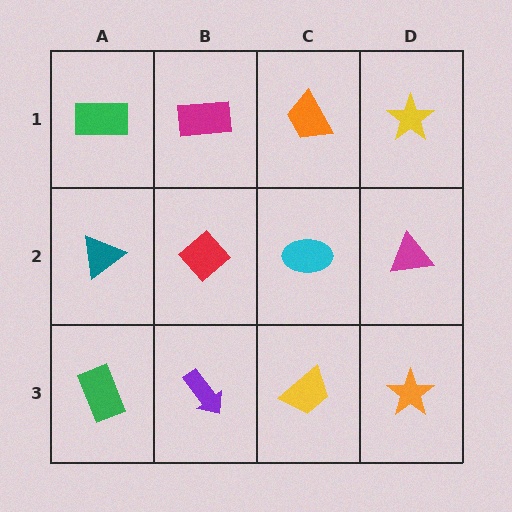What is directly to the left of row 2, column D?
A cyan ellipse.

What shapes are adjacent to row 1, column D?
A magenta triangle (row 2, column D), an orange trapezoid (row 1, column C).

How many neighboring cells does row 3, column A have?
2.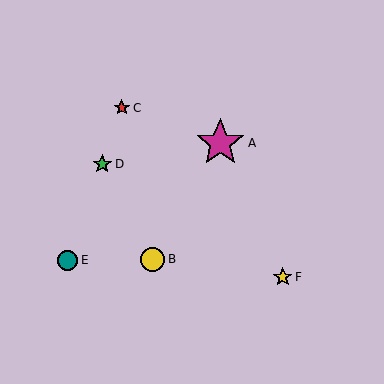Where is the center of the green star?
The center of the green star is at (102, 164).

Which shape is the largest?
The magenta star (labeled A) is the largest.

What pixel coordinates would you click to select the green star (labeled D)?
Click at (102, 164) to select the green star D.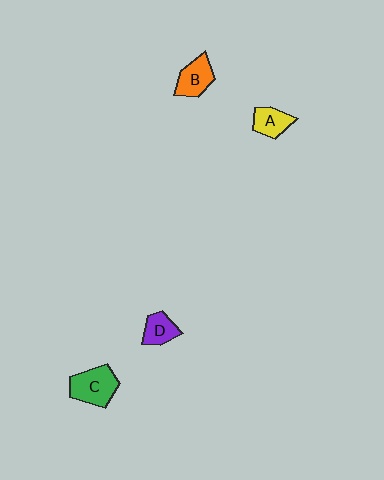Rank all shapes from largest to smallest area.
From largest to smallest: C (green), B (orange), A (yellow), D (purple).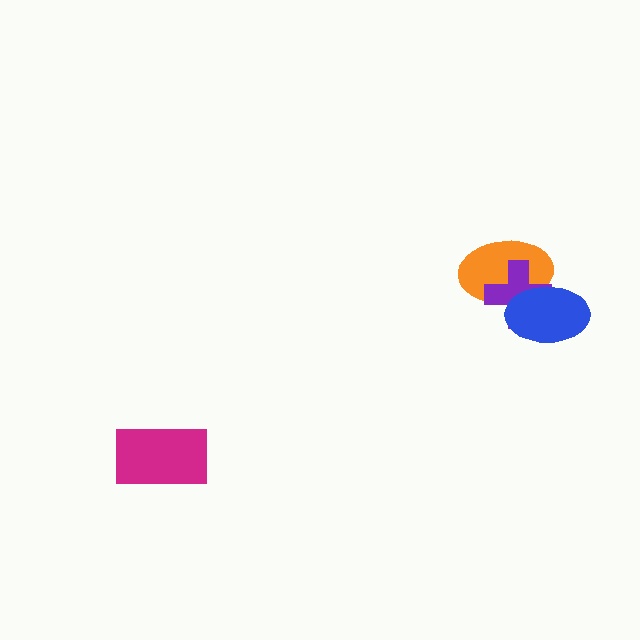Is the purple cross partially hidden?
Yes, it is partially covered by another shape.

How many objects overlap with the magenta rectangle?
0 objects overlap with the magenta rectangle.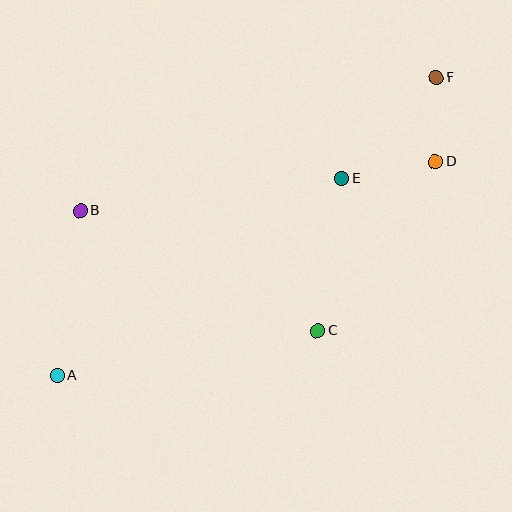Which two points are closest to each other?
Points D and F are closest to each other.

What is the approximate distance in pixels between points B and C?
The distance between B and C is approximately 266 pixels.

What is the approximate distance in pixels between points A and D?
The distance between A and D is approximately 435 pixels.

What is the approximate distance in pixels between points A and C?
The distance between A and C is approximately 264 pixels.